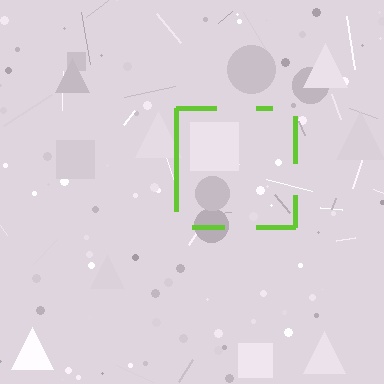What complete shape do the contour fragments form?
The contour fragments form a square.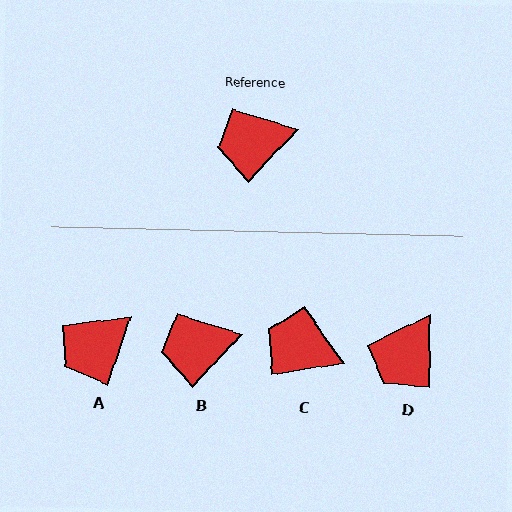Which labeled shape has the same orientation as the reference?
B.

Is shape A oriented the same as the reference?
No, it is off by about 25 degrees.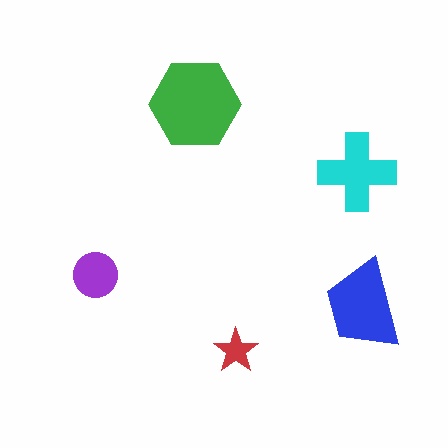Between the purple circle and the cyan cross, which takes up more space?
The cyan cross.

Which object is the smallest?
The red star.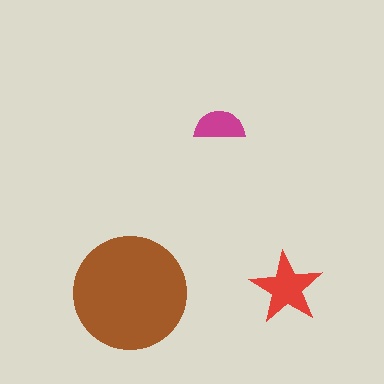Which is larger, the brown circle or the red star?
The brown circle.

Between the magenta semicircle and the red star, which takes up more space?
The red star.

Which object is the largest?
The brown circle.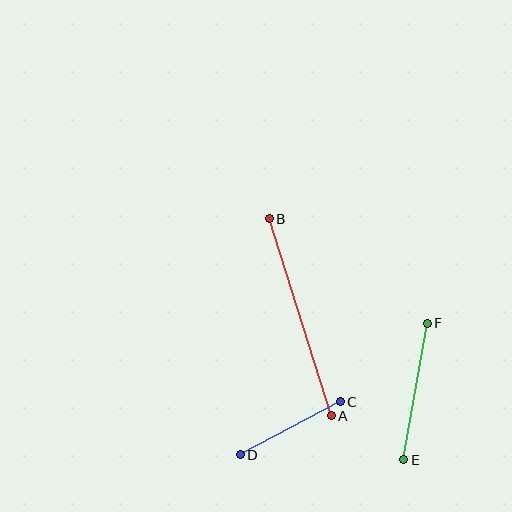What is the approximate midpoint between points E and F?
The midpoint is at approximately (416, 391) pixels.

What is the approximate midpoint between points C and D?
The midpoint is at approximately (290, 428) pixels.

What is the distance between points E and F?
The distance is approximately 139 pixels.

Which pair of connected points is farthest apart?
Points A and B are farthest apart.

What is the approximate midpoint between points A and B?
The midpoint is at approximately (300, 317) pixels.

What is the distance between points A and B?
The distance is approximately 206 pixels.